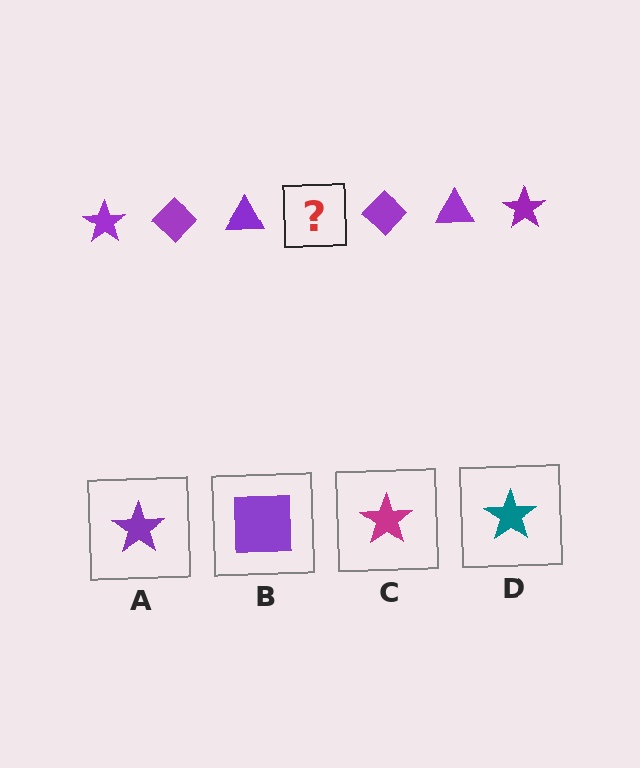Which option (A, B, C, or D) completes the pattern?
A.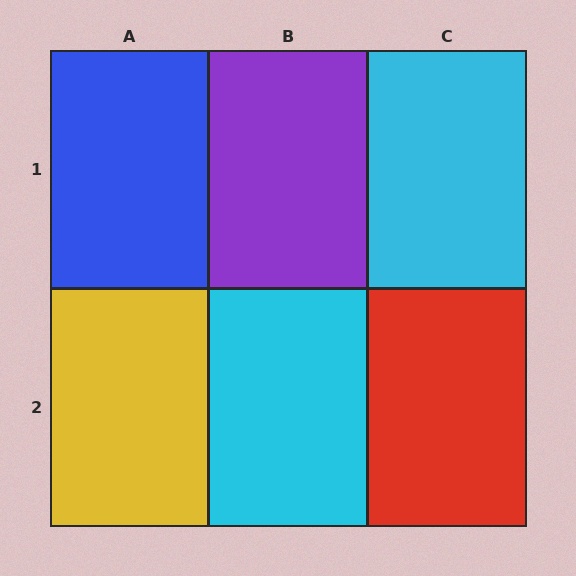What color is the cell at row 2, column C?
Red.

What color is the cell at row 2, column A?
Yellow.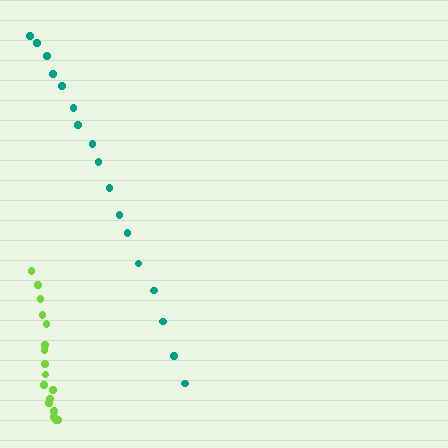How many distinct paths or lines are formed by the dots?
There are 2 distinct paths.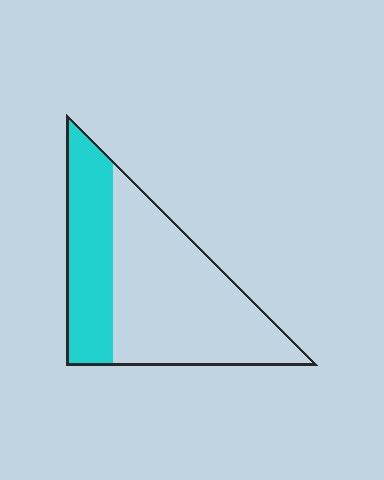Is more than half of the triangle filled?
No.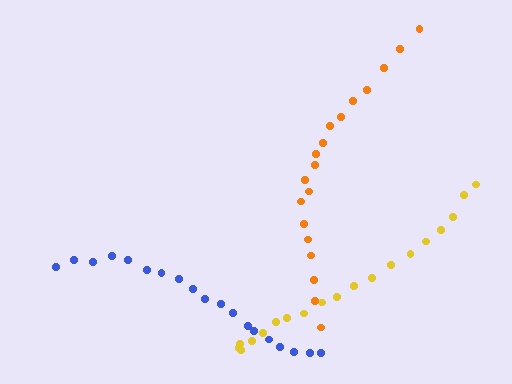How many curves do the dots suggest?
There are 3 distinct paths.